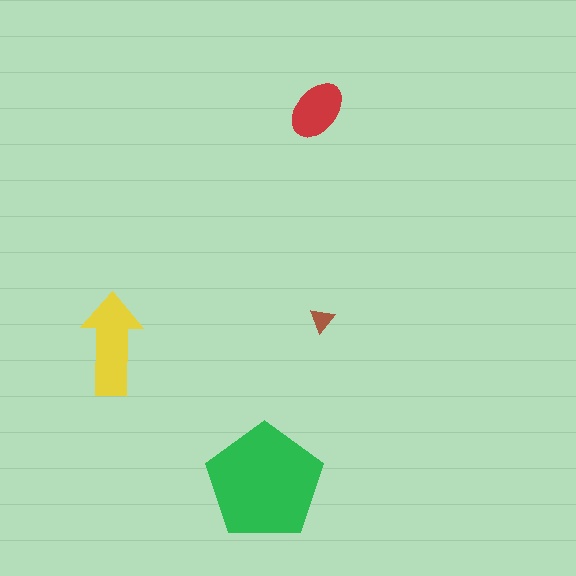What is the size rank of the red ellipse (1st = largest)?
3rd.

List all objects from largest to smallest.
The green pentagon, the yellow arrow, the red ellipse, the brown triangle.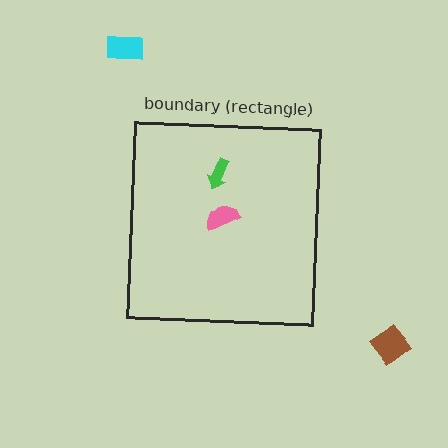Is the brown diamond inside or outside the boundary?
Outside.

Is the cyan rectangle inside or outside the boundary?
Outside.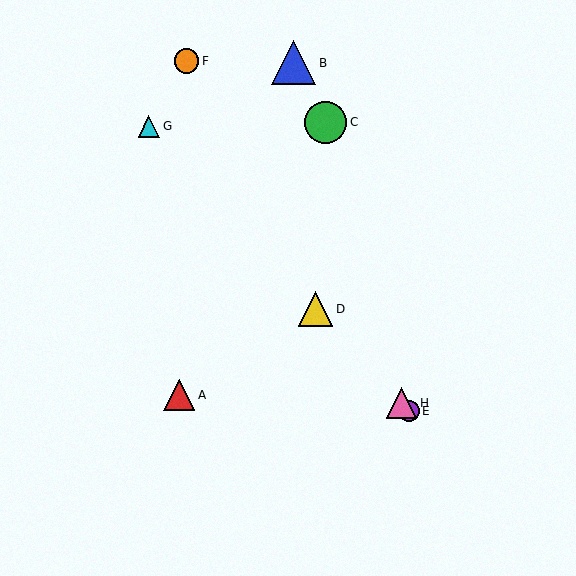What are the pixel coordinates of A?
Object A is at (179, 395).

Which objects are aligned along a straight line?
Objects D, E, G, H are aligned along a straight line.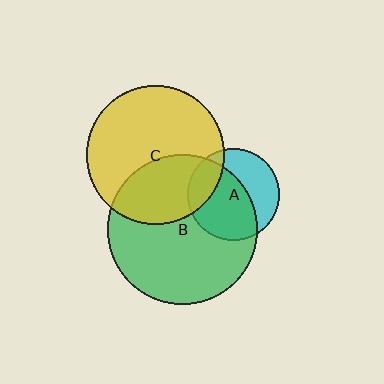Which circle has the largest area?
Circle B (green).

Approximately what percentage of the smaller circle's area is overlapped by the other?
Approximately 35%.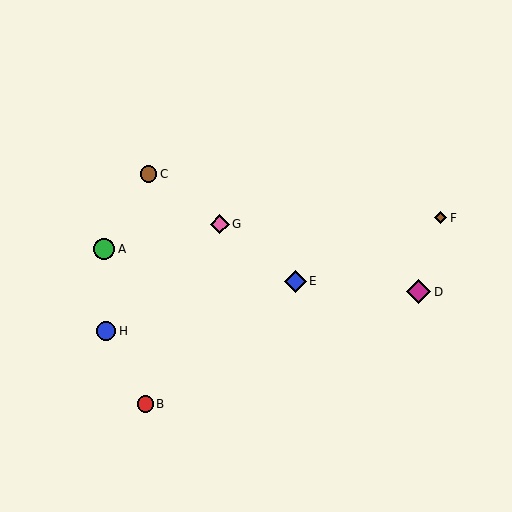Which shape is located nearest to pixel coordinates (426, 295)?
The magenta diamond (labeled D) at (418, 292) is nearest to that location.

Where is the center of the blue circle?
The center of the blue circle is at (106, 331).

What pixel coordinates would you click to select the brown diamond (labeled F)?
Click at (440, 218) to select the brown diamond F.